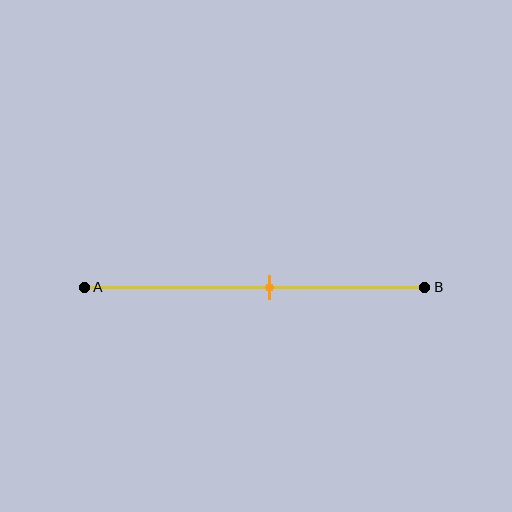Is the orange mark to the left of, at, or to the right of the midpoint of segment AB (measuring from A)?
The orange mark is to the right of the midpoint of segment AB.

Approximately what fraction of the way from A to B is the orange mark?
The orange mark is approximately 55% of the way from A to B.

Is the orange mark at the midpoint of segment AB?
No, the mark is at about 55% from A, not at the 50% midpoint.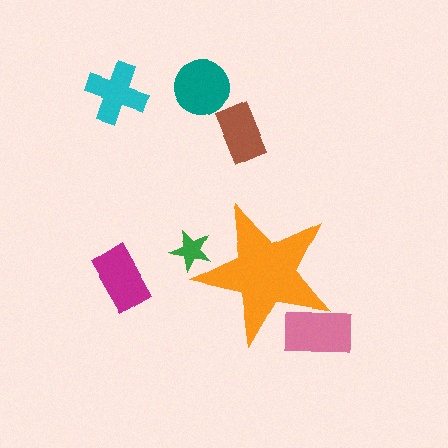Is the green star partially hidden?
Yes, the green star is partially hidden behind the orange star.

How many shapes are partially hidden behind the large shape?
2 shapes are partially hidden.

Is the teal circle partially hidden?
No, the teal circle is fully visible.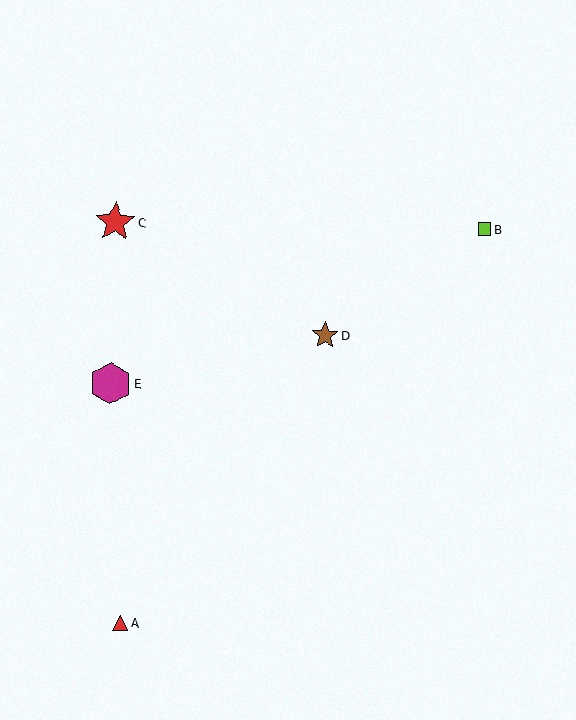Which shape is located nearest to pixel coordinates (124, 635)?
The red triangle (labeled A) at (120, 623) is nearest to that location.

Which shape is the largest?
The magenta hexagon (labeled E) is the largest.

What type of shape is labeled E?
Shape E is a magenta hexagon.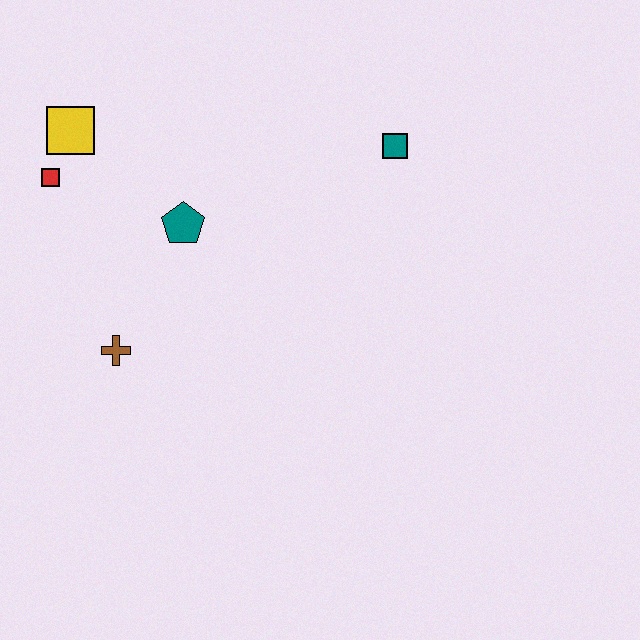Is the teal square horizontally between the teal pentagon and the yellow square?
No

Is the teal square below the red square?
No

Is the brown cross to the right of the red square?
Yes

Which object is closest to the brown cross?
The teal pentagon is closest to the brown cross.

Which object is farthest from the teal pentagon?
The teal square is farthest from the teal pentagon.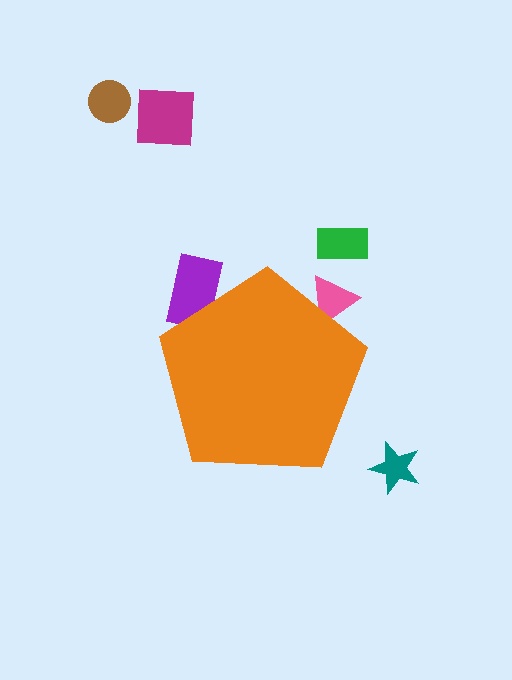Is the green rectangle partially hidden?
No, the green rectangle is fully visible.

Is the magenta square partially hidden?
No, the magenta square is fully visible.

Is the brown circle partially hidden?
No, the brown circle is fully visible.